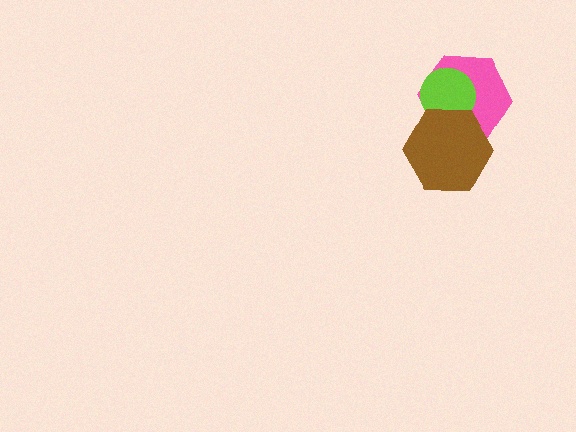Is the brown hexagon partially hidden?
No, no other shape covers it.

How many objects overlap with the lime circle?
2 objects overlap with the lime circle.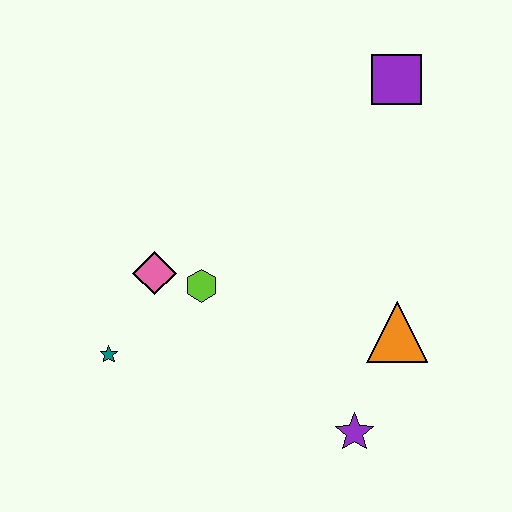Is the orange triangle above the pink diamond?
No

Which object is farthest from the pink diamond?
The purple square is farthest from the pink diamond.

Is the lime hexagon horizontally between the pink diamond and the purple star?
Yes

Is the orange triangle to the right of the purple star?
Yes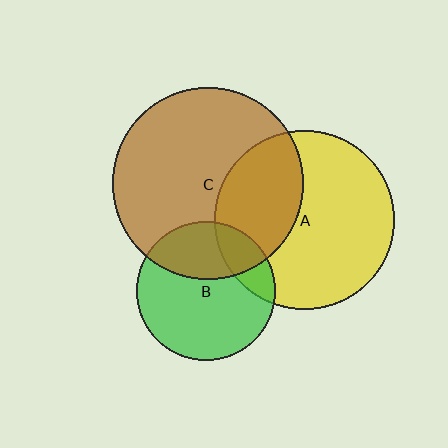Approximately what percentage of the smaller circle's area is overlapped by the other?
Approximately 35%.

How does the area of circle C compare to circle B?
Approximately 1.9 times.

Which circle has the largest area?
Circle C (brown).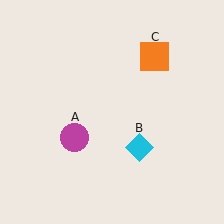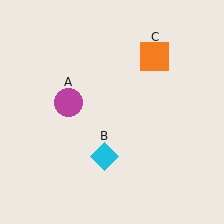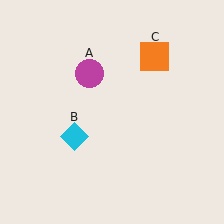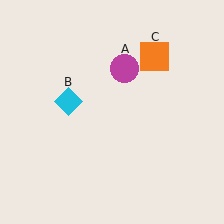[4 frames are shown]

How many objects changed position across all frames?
2 objects changed position: magenta circle (object A), cyan diamond (object B).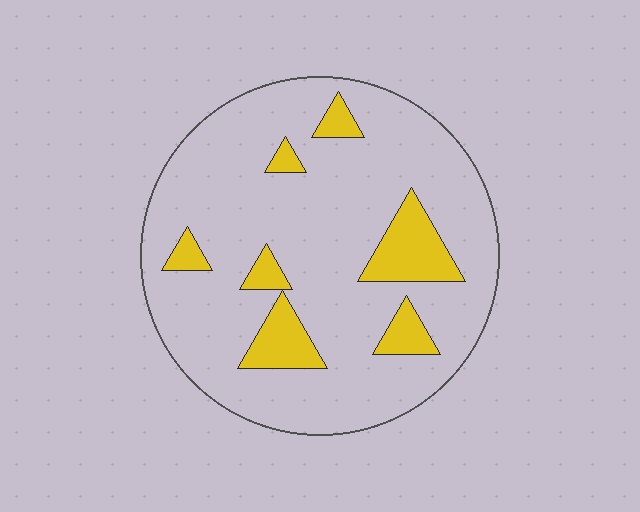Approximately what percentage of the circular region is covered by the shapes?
Approximately 15%.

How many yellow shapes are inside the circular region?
7.